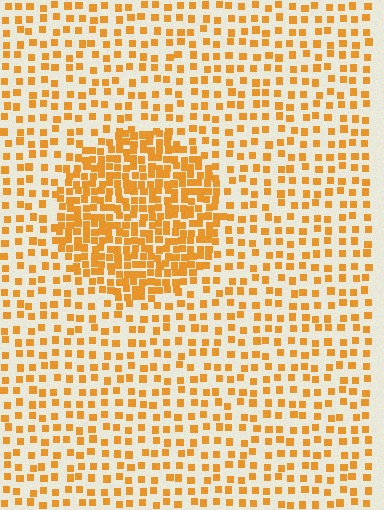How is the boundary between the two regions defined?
The boundary is defined by a change in element density (approximately 2.3x ratio). All elements are the same color, size, and shape.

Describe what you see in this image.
The image contains small orange elements arranged at two different densities. A circle-shaped region is visible where the elements are more densely packed than the surrounding area.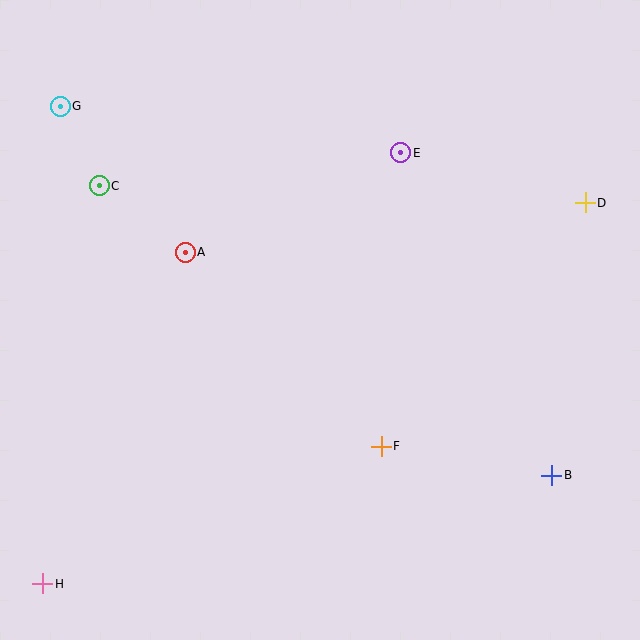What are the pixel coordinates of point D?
Point D is at (585, 203).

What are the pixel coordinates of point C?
Point C is at (99, 186).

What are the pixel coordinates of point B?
Point B is at (552, 475).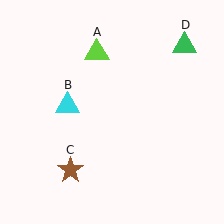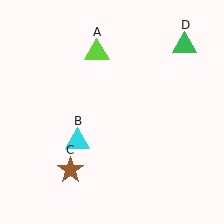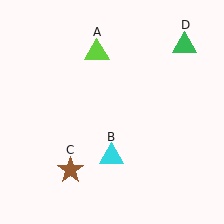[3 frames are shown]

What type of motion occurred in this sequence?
The cyan triangle (object B) rotated counterclockwise around the center of the scene.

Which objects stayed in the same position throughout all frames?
Lime triangle (object A) and brown star (object C) and green triangle (object D) remained stationary.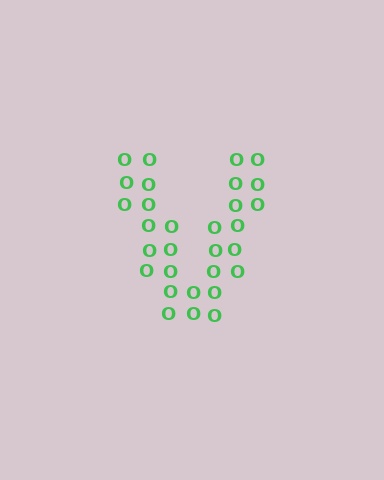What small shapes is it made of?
It is made of small letter O's.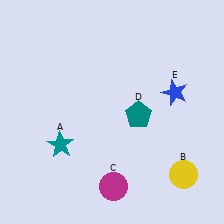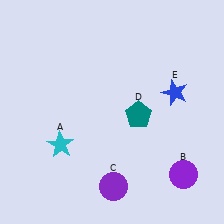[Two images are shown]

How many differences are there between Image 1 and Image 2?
There are 3 differences between the two images.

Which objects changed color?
A changed from teal to cyan. B changed from yellow to purple. C changed from magenta to purple.